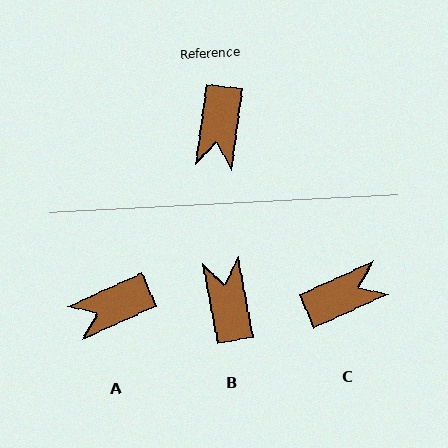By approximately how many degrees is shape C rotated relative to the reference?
Approximately 122 degrees counter-clockwise.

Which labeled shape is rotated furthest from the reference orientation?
B, about 161 degrees away.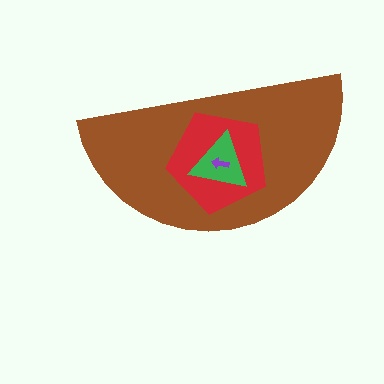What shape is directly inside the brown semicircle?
The red pentagon.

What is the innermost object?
The purple arrow.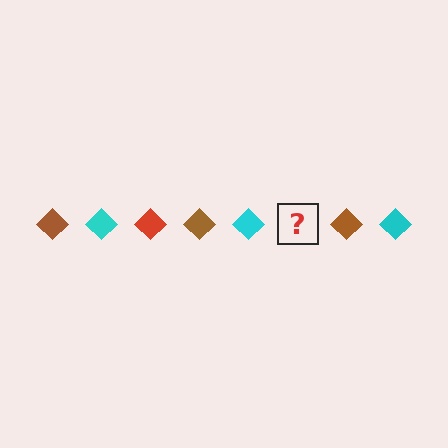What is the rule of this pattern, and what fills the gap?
The rule is that the pattern cycles through brown, cyan, red diamonds. The gap should be filled with a red diamond.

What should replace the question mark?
The question mark should be replaced with a red diamond.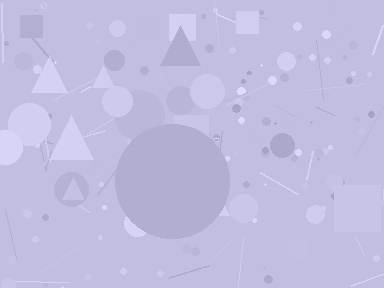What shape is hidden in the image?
A circle is hidden in the image.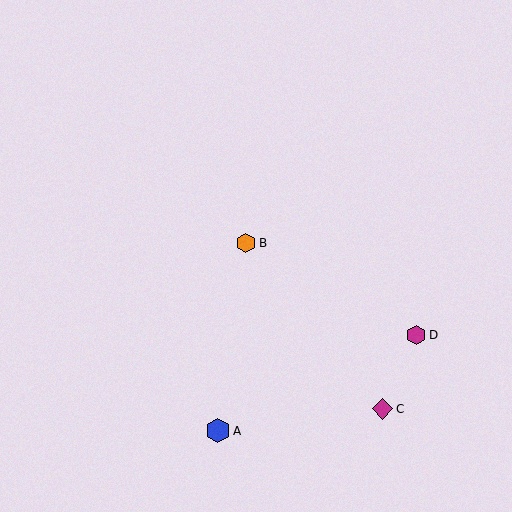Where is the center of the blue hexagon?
The center of the blue hexagon is at (218, 431).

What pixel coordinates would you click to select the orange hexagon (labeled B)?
Click at (246, 243) to select the orange hexagon B.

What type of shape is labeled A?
Shape A is a blue hexagon.